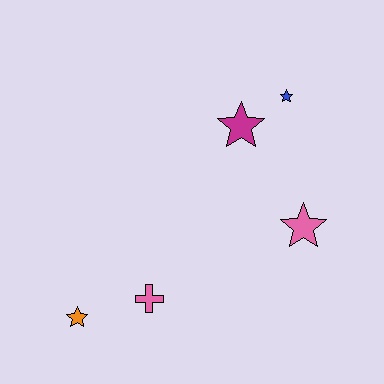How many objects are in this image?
There are 5 objects.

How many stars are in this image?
There are 4 stars.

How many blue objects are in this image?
There is 1 blue object.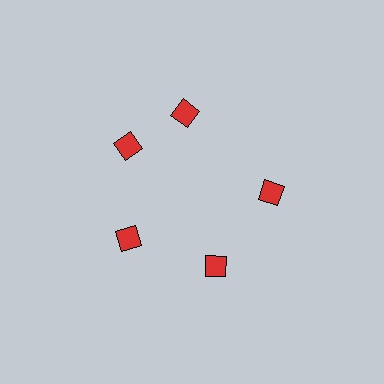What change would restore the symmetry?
The symmetry would be restored by rotating it back into even spacing with its neighbors so that all 5 diamonds sit at equal angles and equal distance from the center.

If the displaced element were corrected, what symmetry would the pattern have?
It would have 5-fold rotational symmetry — the pattern would map onto itself every 72 degrees.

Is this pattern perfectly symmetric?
No. The 5 red diamonds are arranged in a ring, but one element near the 1 o'clock position is rotated out of alignment along the ring, breaking the 5-fold rotational symmetry.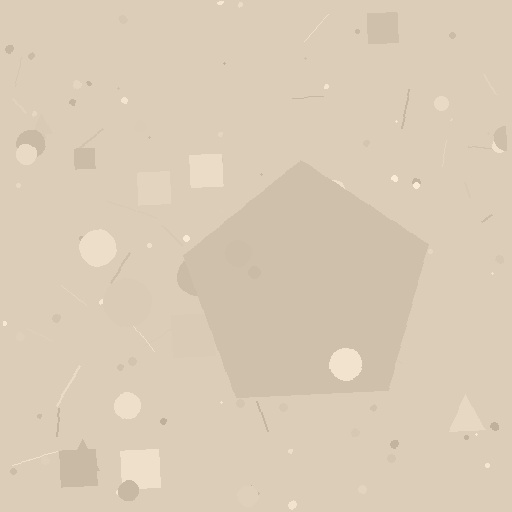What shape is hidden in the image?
A pentagon is hidden in the image.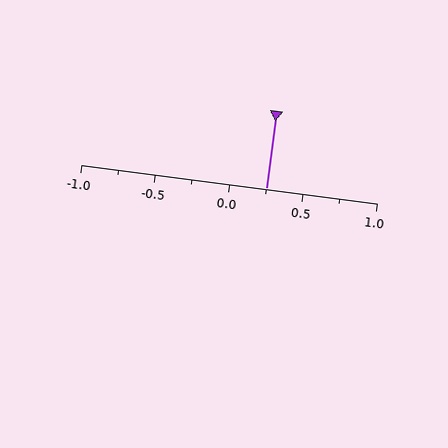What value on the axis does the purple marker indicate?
The marker indicates approximately 0.25.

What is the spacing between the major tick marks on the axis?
The major ticks are spaced 0.5 apart.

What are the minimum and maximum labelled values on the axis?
The axis runs from -1.0 to 1.0.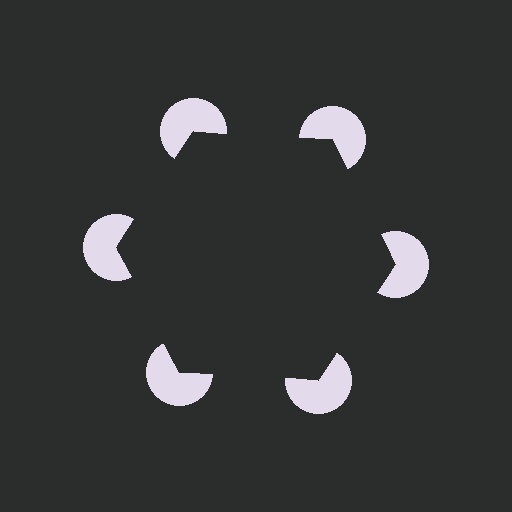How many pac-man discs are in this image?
There are 6 — one at each vertex of the illusory hexagon.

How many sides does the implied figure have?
6 sides.